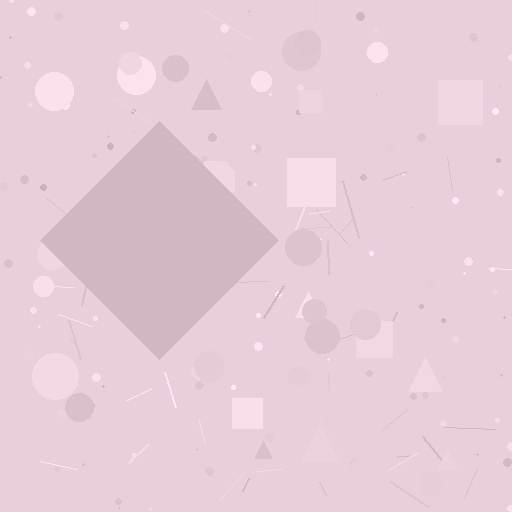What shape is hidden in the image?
A diamond is hidden in the image.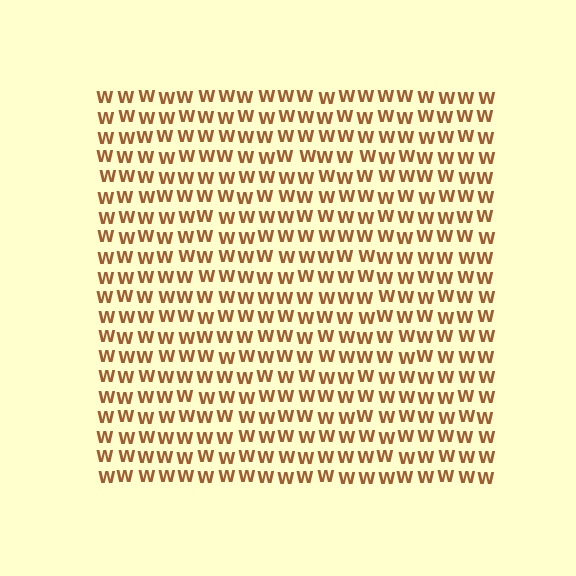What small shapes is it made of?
It is made of small letter W's.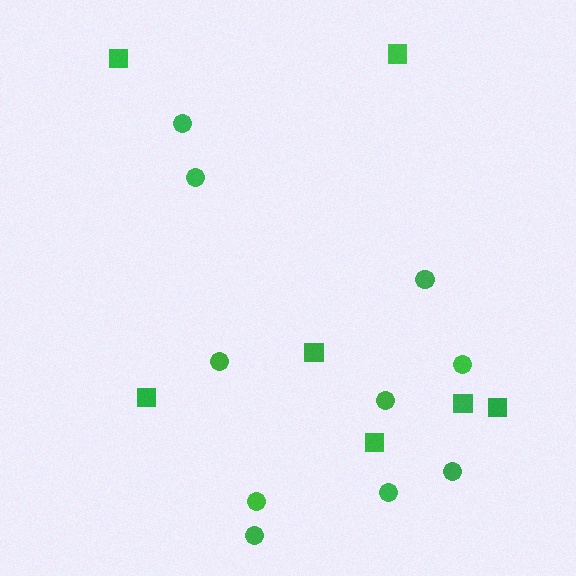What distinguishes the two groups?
There are 2 groups: one group of squares (7) and one group of circles (10).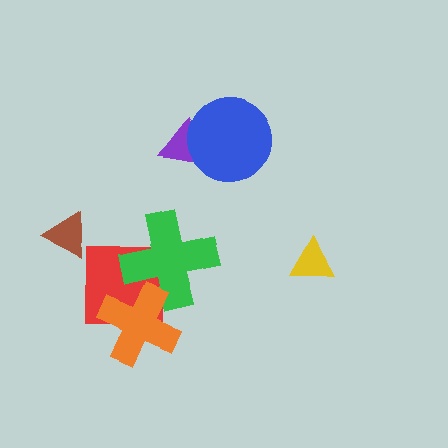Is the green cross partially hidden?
Yes, it is partially covered by another shape.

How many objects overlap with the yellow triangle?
0 objects overlap with the yellow triangle.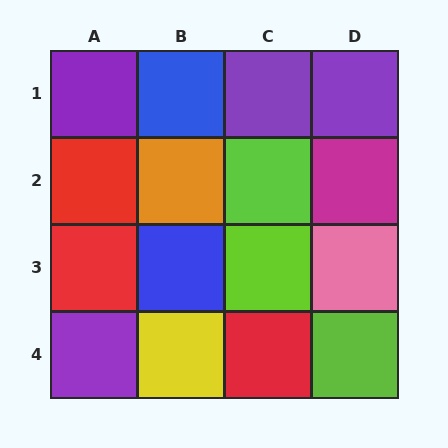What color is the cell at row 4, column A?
Purple.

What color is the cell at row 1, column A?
Purple.